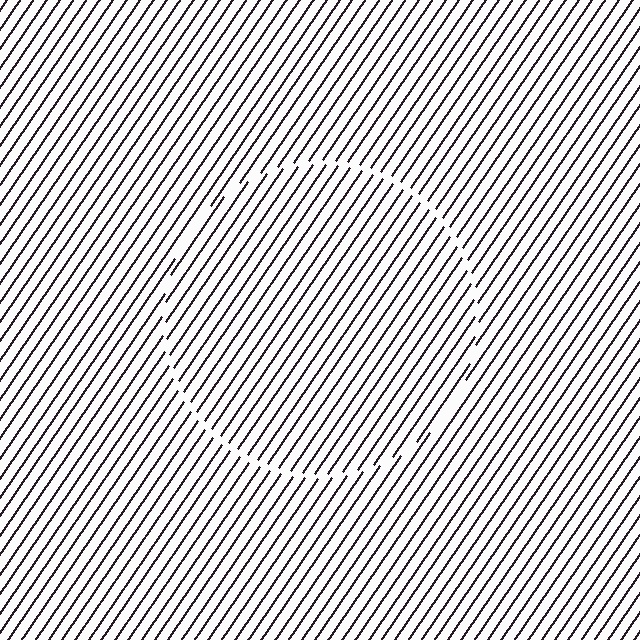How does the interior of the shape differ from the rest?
The interior of the shape contains the same grating, shifted by half a period — the contour is defined by the phase discontinuity where line-ends from the inner and outer gratings abut.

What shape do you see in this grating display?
An illusory circle. The interior of the shape contains the same grating, shifted by half a period — the contour is defined by the phase discontinuity where line-ends from the inner and outer gratings abut.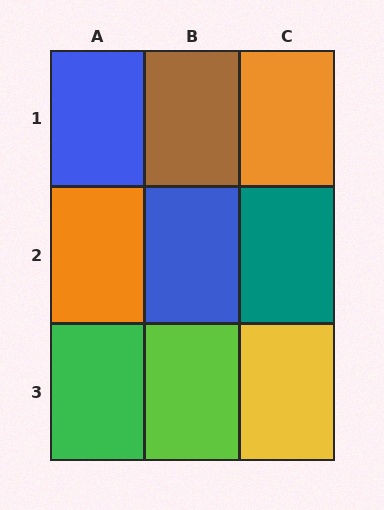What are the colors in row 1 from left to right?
Blue, brown, orange.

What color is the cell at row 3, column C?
Yellow.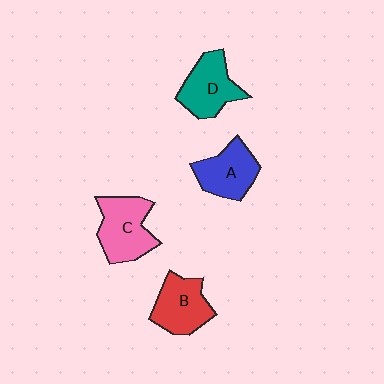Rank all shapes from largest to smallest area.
From largest to smallest: C (pink), D (teal), B (red), A (blue).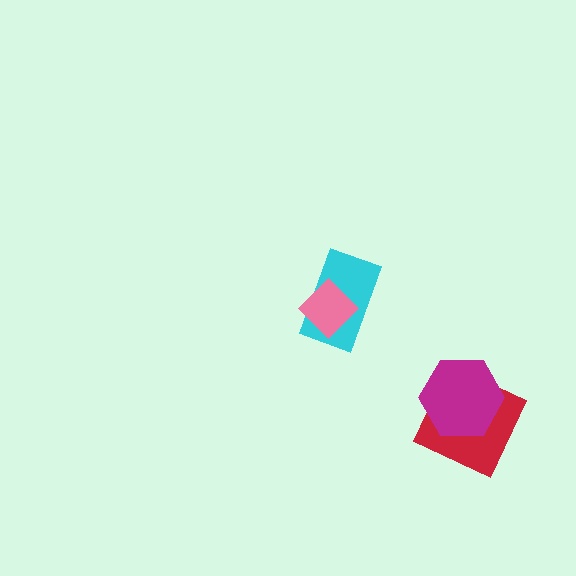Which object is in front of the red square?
The magenta hexagon is in front of the red square.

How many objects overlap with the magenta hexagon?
1 object overlaps with the magenta hexagon.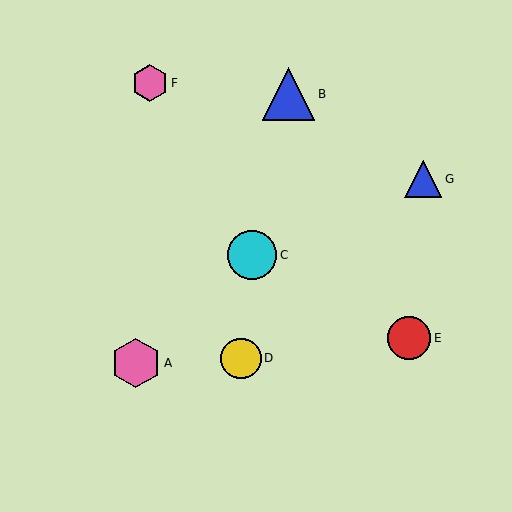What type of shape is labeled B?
Shape B is a blue triangle.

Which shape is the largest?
The blue triangle (labeled B) is the largest.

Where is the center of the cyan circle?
The center of the cyan circle is at (252, 255).